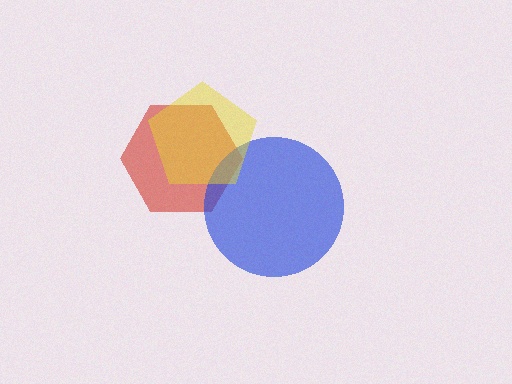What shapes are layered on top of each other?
The layered shapes are: a red hexagon, a blue circle, a yellow pentagon.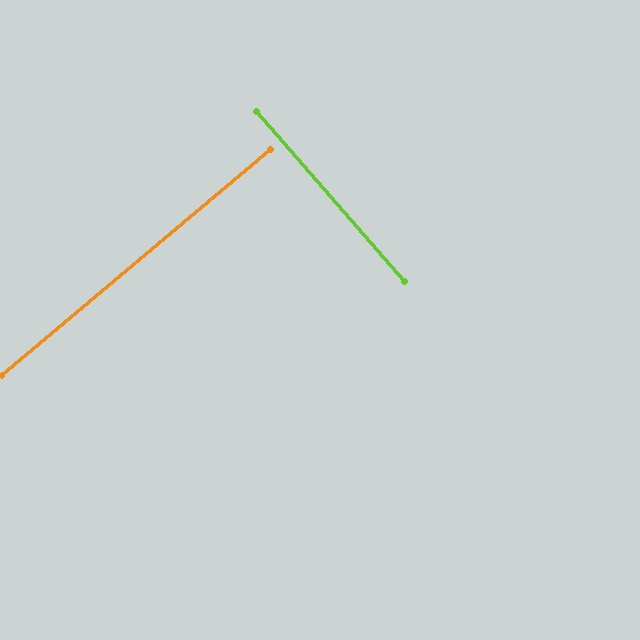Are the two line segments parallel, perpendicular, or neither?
Perpendicular — they meet at approximately 89°.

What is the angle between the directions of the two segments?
Approximately 89 degrees.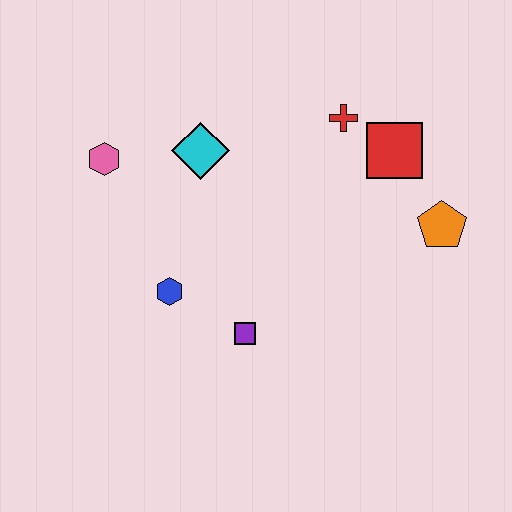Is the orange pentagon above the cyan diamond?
No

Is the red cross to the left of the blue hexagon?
No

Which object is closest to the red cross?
The red square is closest to the red cross.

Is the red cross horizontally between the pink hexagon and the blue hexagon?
No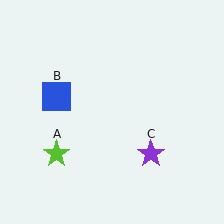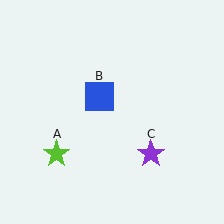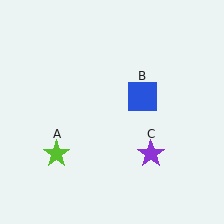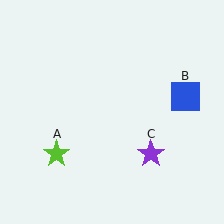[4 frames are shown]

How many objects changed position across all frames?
1 object changed position: blue square (object B).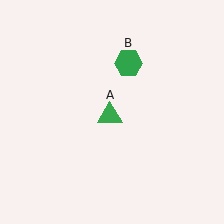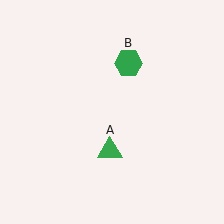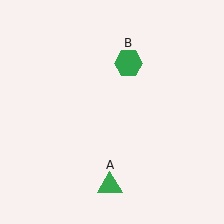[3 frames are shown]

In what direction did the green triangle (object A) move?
The green triangle (object A) moved down.